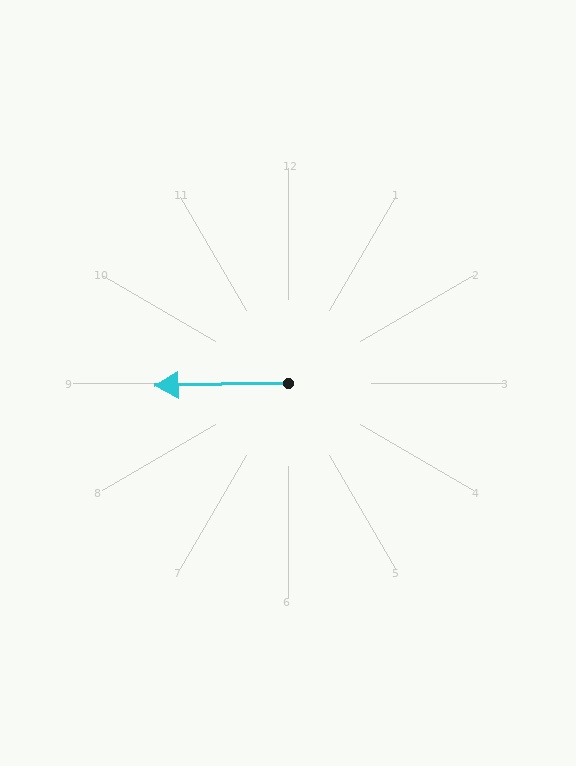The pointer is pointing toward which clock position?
Roughly 9 o'clock.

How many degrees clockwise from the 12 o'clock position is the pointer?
Approximately 269 degrees.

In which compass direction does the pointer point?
West.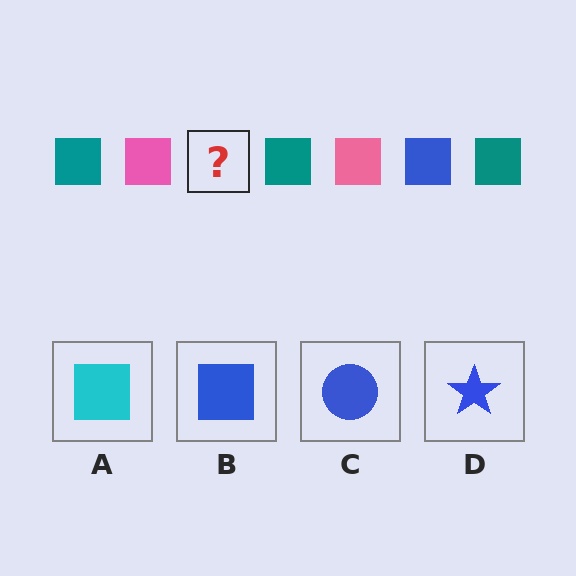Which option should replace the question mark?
Option B.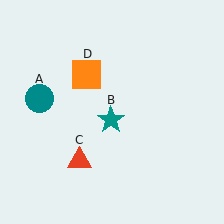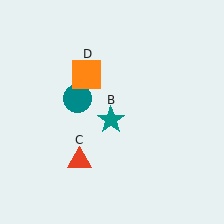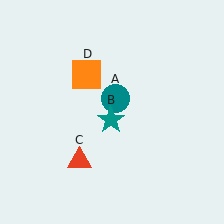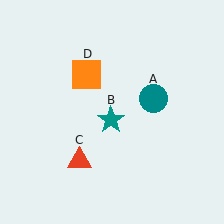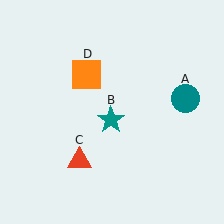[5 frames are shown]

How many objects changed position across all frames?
1 object changed position: teal circle (object A).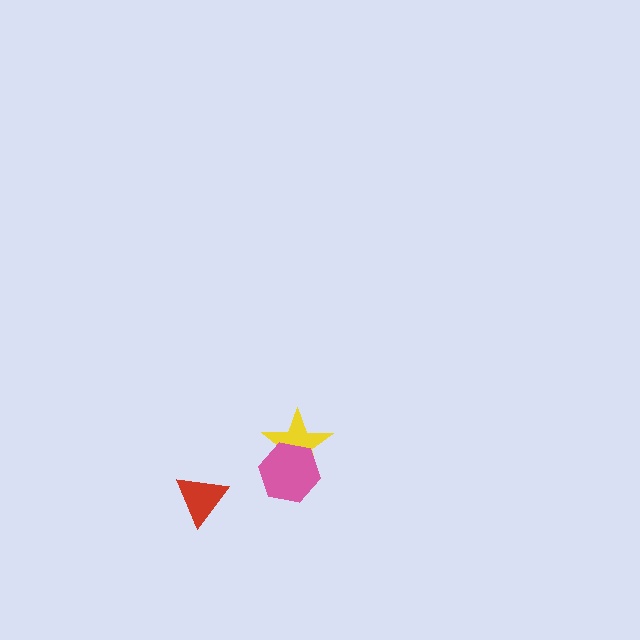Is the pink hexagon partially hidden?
No, no other shape covers it.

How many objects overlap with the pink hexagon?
1 object overlaps with the pink hexagon.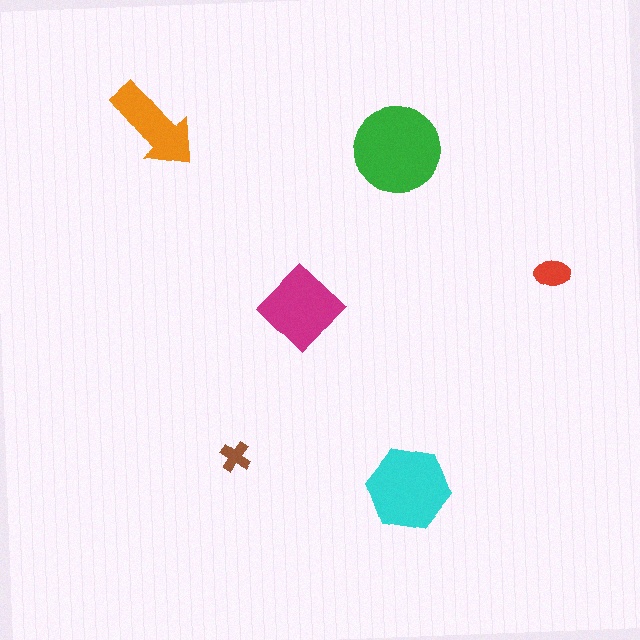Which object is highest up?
The orange arrow is topmost.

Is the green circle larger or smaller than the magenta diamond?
Larger.